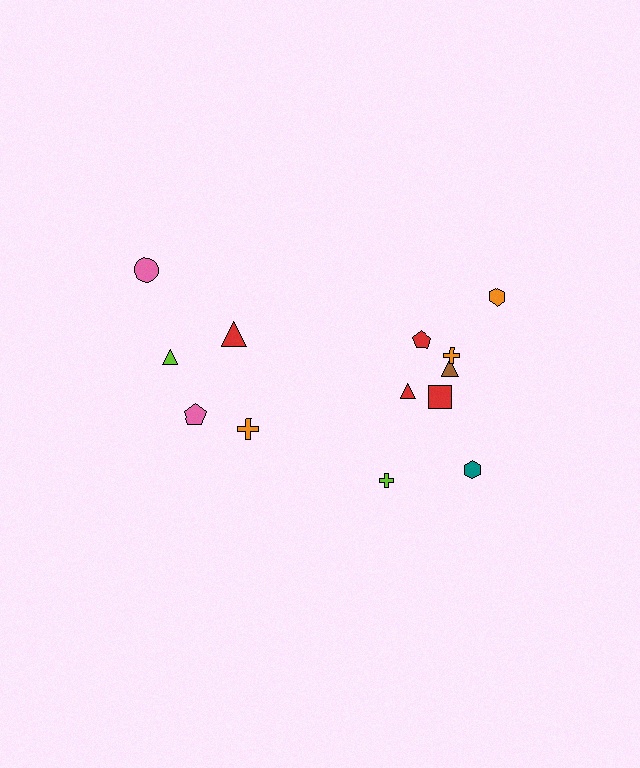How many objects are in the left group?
There are 5 objects.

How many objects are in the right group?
There are 8 objects.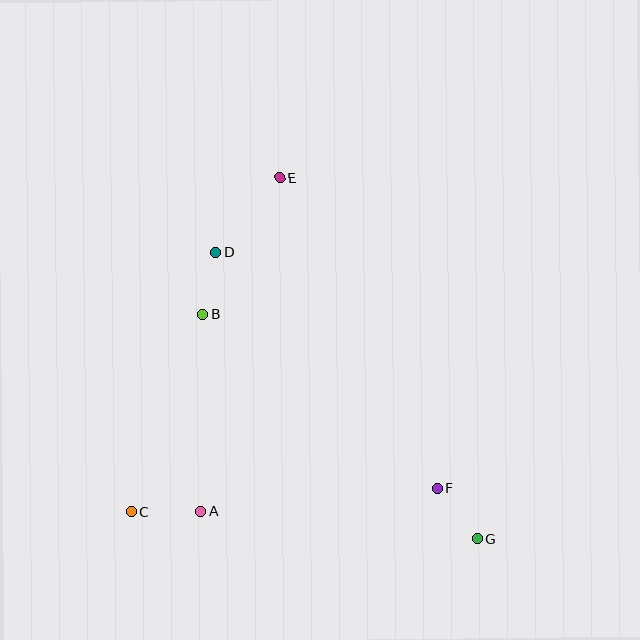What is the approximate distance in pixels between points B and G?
The distance between B and G is approximately 355 pixels.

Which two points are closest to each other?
Points B and D are closest to each other.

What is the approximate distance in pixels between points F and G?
The distance between F and G is approximately 65 pixels.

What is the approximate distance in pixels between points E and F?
The distance between E and F is approximately 348 pixels.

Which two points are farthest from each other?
Points E and G are farthest from each other.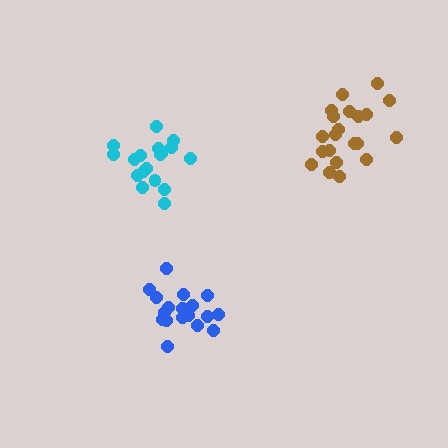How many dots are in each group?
Group 1: 18 dots, Group 2: 21 dots, Group 3: 19 dots (58 total).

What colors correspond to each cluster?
The clusters are colored: cyan, brown, blue.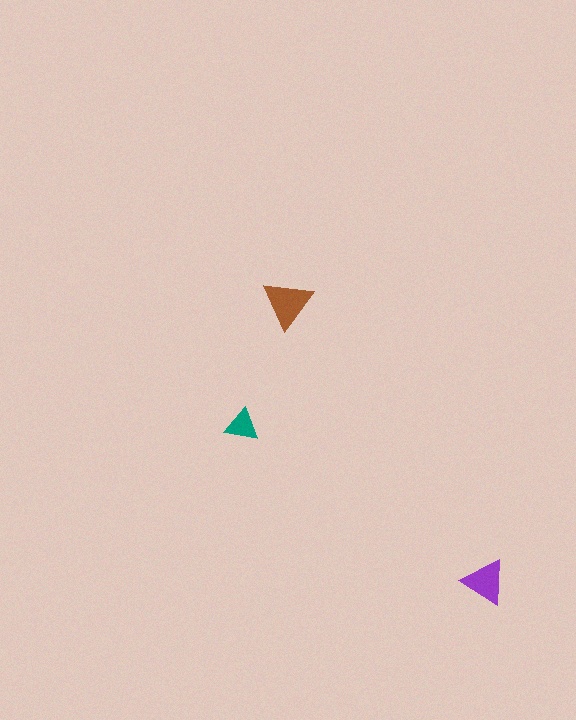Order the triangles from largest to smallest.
the brown one, the purple one, the teal one.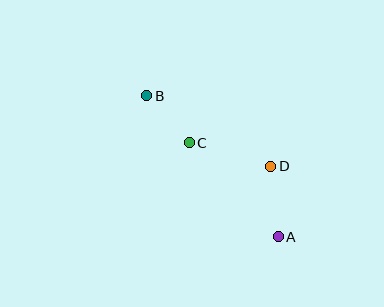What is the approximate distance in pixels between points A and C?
The distance between A and C is approximately 129 pixels.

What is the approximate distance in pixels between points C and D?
The distance between C and D is approximately 85 pixels.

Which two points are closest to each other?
Points B and C are closest to each other.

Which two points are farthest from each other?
Points A and B are farthest from each other.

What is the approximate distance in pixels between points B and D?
The distance between B and D is approximately 143 pixels.